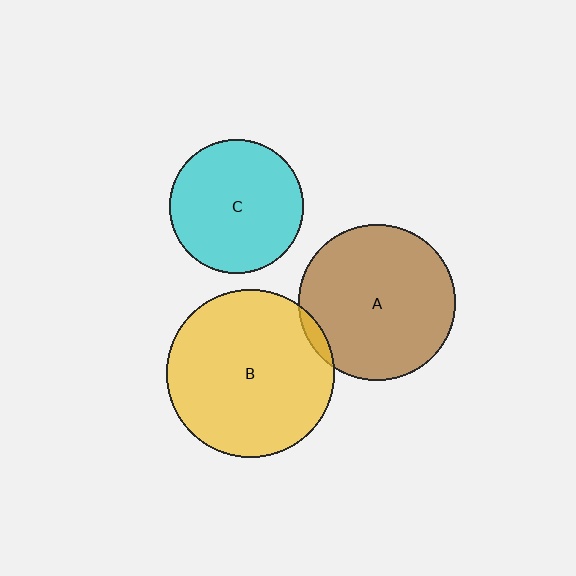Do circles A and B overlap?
Yes.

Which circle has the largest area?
Circle B (yellow).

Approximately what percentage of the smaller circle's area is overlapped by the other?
Approximately 5%.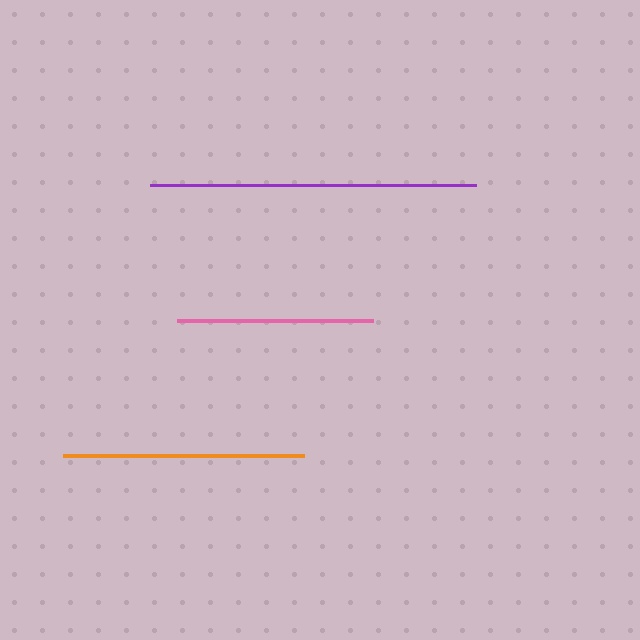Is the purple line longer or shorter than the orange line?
The purple line is longer than the orange line.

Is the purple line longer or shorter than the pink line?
The purple line is longer than the pink line.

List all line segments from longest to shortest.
From longest to shortest: purple, orange, pink.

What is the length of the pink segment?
The pink segment is approximately 196 pixels long.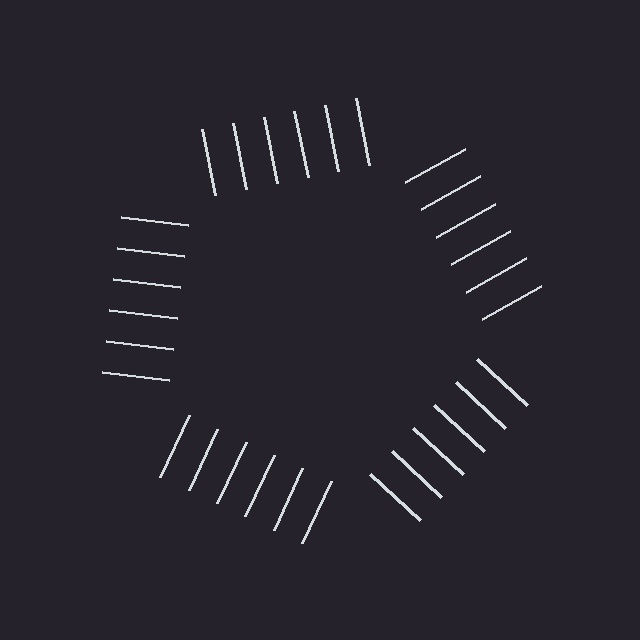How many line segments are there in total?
30 — 6 along each of the 5 edges.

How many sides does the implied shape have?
5 sides — the line-ends trace a pentagon.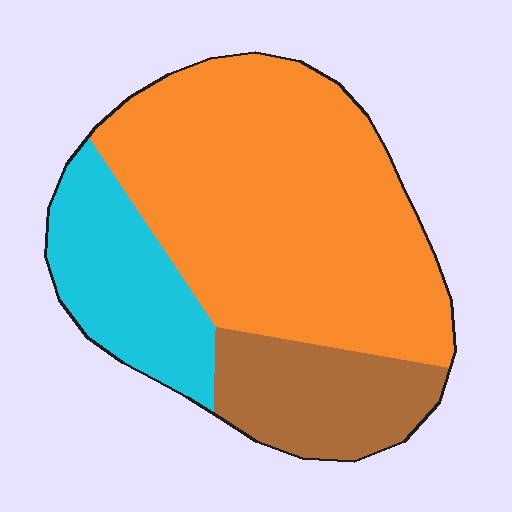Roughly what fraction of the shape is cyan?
Cyan covers 20% of the shape.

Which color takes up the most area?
Orange, at roughly 60%.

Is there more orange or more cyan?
Orange.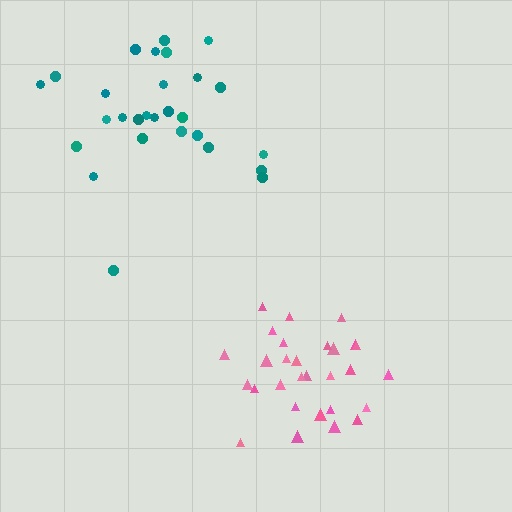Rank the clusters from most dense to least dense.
pink, teal.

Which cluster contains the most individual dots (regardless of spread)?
Pink (29).